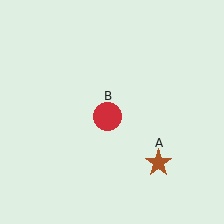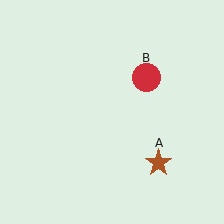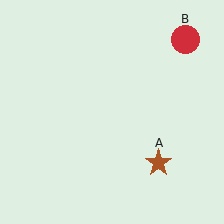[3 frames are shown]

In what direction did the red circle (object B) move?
The red circle (object B) moved up and to the right.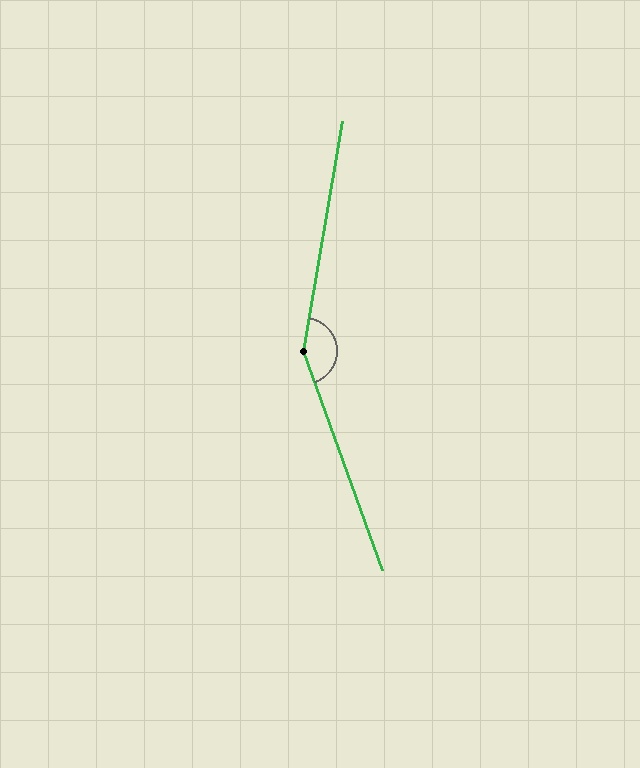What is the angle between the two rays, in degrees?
Approximately 151 degrees.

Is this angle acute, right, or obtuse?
It is obtuse.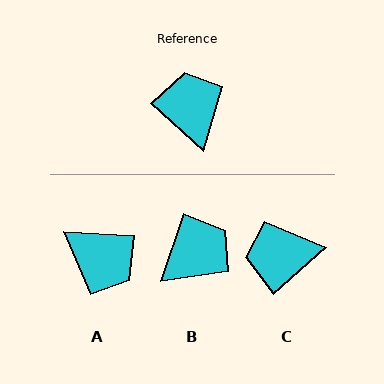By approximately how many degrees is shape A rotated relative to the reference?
Approximately 141 degrees clockwise.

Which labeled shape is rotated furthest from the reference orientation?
A, about 141 degrees away.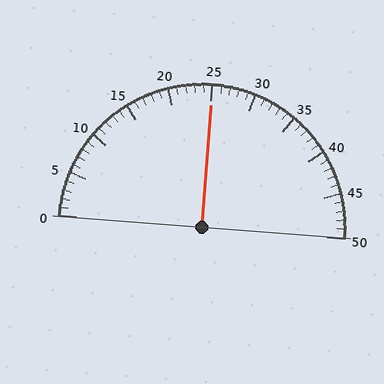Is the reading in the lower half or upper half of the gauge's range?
The reading is in the upper half of the range (0 to 50).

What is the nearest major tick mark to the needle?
The nearest major tick mark is 25.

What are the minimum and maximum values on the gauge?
The gauge ranges from 0 to 50.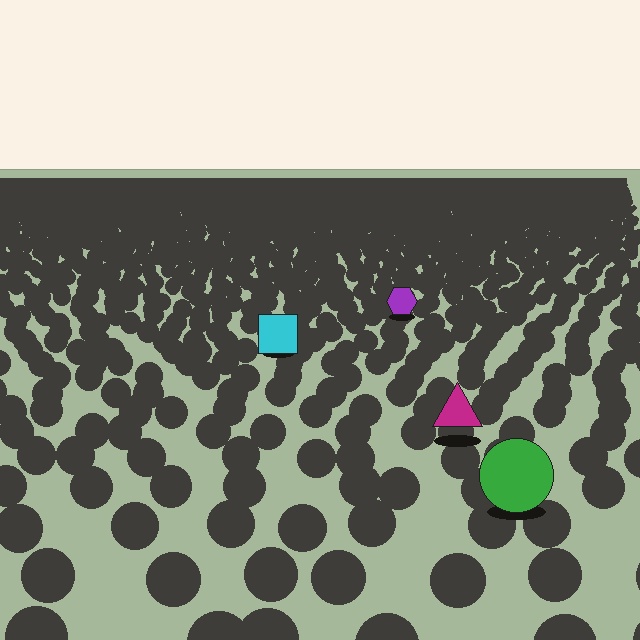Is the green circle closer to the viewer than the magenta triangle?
Yes. The green circle is closer — you can tell from the texture gradient: the ground texture is coarser near it.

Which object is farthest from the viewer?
The purple hexagon is farthest from the viewer. It appears smaller and the ground texture around it is denser.